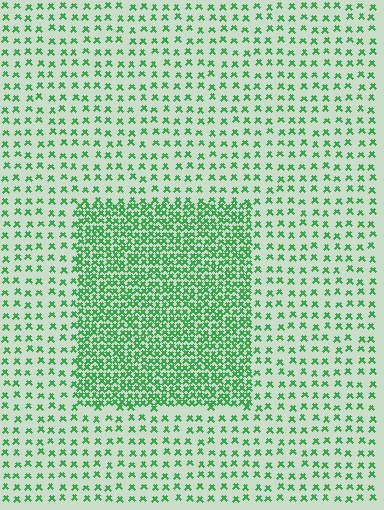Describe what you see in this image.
The image contains small green elements arranged at two different densities. A rectangle-shaped region is visible where the elements are more densely packed than the surrounding area.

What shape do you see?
I see a rectangle.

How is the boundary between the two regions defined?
The boundary is defined by a change in element density (approximately 2.7x ratio). All elements are the same color, size, and shape.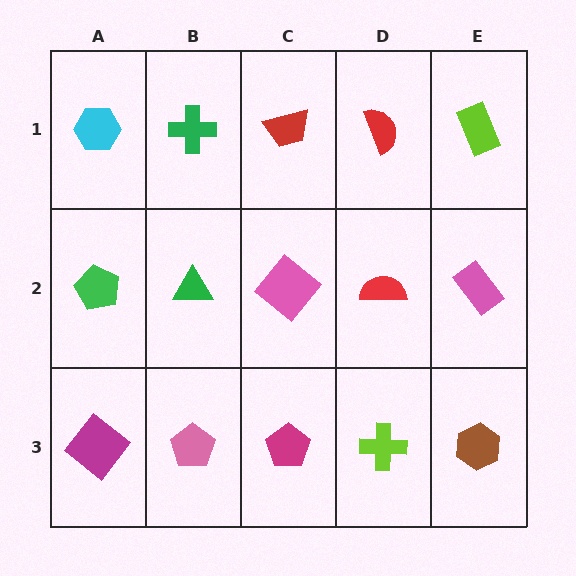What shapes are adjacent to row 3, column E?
A pink rectangle (row 2, column E), a lime cross (row 3, column D).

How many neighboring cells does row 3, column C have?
3.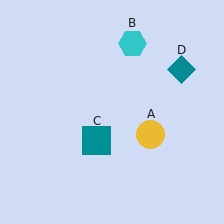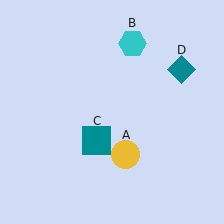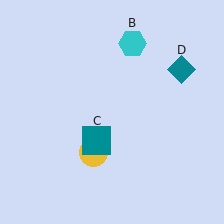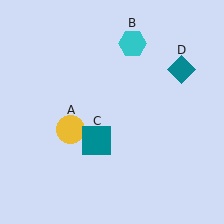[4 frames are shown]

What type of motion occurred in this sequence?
The yellow circle (object A) rotated clockwise around the center of the scene.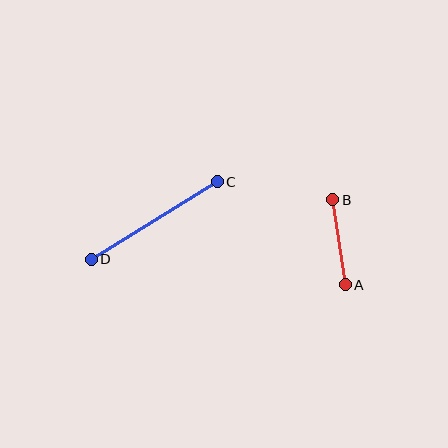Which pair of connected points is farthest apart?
Points C and D are farthest apart.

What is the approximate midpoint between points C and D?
The midpoint is at approximately (154, 221) pixels.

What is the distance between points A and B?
The distance is approximately 86 pixels.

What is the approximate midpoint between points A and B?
The midpoint is at approximately (339, 242) pixels.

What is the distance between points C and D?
The distance is approximately 148 pixels.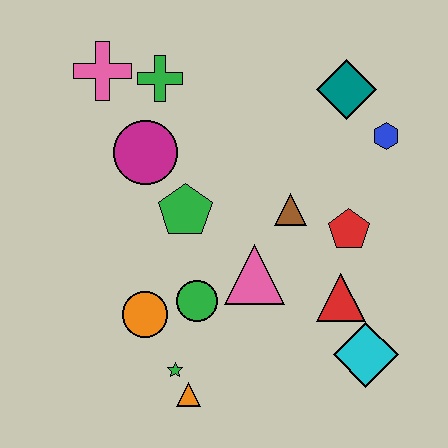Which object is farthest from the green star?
The teal diamond is farthest from the green star.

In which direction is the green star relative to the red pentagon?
The green star is to the left of the red pentagon.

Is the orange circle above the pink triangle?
No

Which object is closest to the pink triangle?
The green circle is closest to the pink triangle.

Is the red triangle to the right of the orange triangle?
Yes